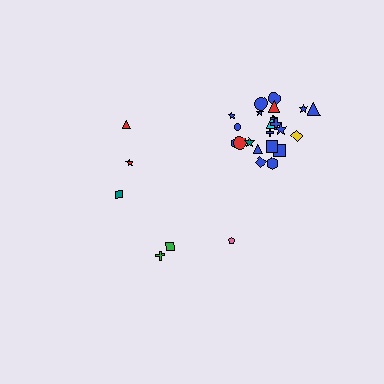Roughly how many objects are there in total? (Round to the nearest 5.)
Roughly 30 objects in total.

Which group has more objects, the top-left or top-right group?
The top-right group.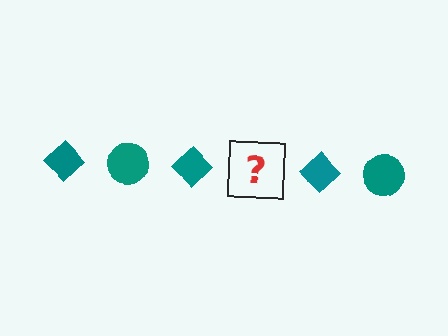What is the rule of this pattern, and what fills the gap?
The rule is that the pattern cycles through diamond, circle shapes in teal. The gap should be filled with a teal circle.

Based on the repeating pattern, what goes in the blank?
The blank should be a teal circle.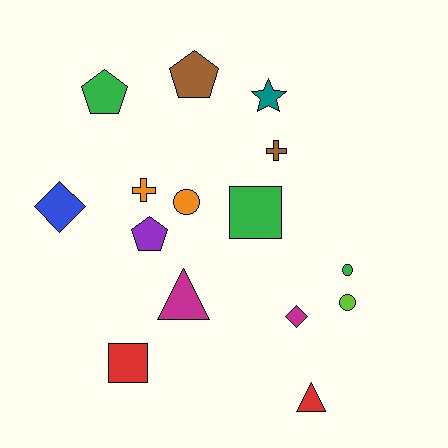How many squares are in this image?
There are 2 squares.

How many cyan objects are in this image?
There are no cyan objects.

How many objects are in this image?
There are 15 objects.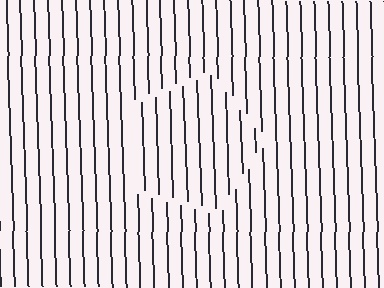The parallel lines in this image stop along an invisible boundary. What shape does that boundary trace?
An illusory pentagon. The interior of the shape contains the same grating, shifted by half a period — the contour is defined by the phase discontinuity where line-ends from the inner and outer gratings abut.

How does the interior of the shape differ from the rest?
The interior of the shape contains the same grating, shifted by half a period — the contour is defined by the phase discontinuity where line-ends from the inner and outer gratings abut.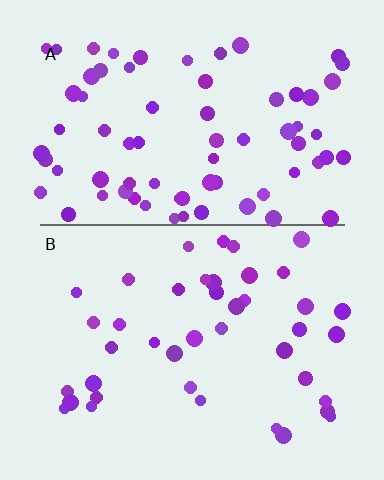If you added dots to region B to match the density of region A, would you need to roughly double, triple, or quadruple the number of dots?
Approximately double.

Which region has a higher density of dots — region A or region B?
A (the top).